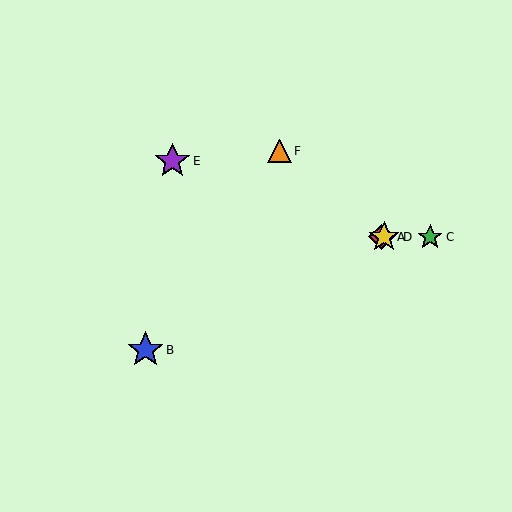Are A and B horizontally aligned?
No, A is at y≈237 and B is at y≈350.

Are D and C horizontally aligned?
Yes, both are at y≈237.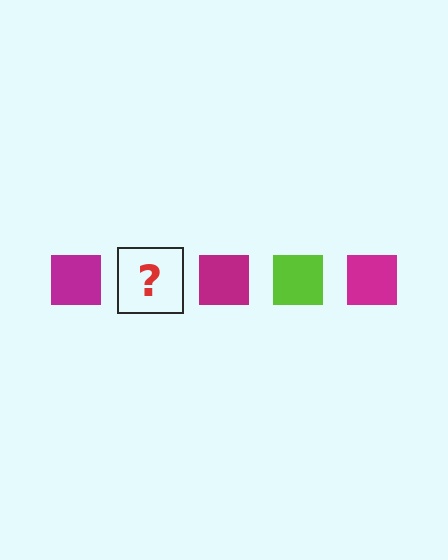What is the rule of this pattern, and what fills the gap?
The rule is that the pattern cycles through magenta, lime squares. The gap should be filled with a lime square.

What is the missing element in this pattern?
The missing element is a lime square.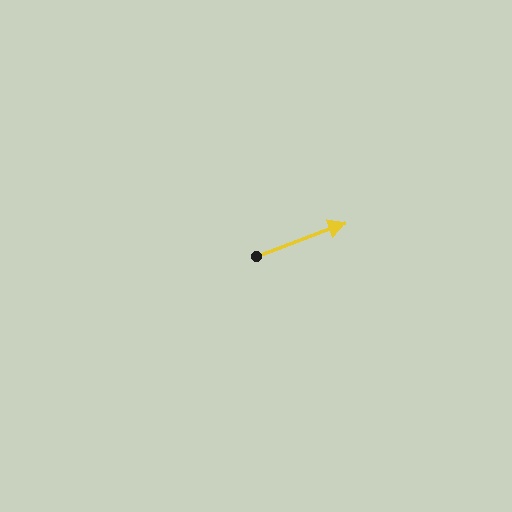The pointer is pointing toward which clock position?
Roughly 2 o'clock.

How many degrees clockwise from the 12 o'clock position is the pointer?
Approximately 70 degrees.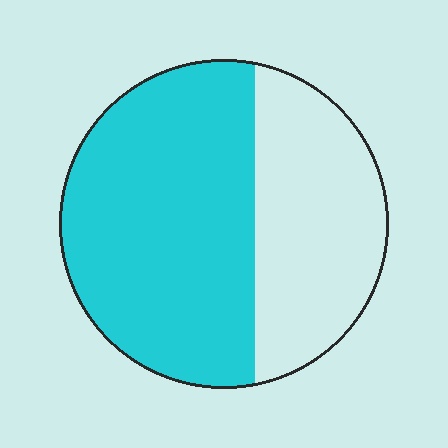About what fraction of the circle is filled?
About five eighths (5/8).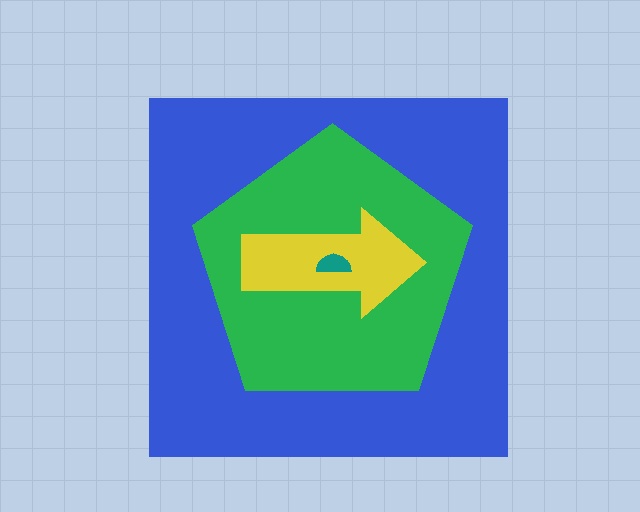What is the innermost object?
The teal semicircle.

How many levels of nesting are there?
4.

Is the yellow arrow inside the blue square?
Yes.